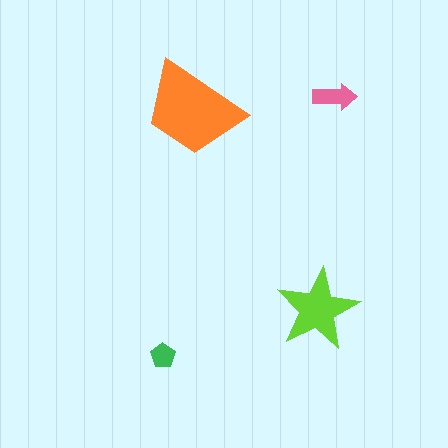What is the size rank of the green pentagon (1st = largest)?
4th.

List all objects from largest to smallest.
The orange trapezoid, the lime star, the pink arrow, the green pentagon.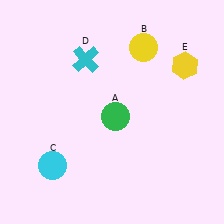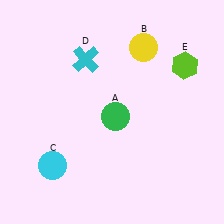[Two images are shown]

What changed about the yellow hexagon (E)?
In Image 1, E is yellow. In Image 2, it changed to lime.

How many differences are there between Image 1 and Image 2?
There is 1 difference between the two images.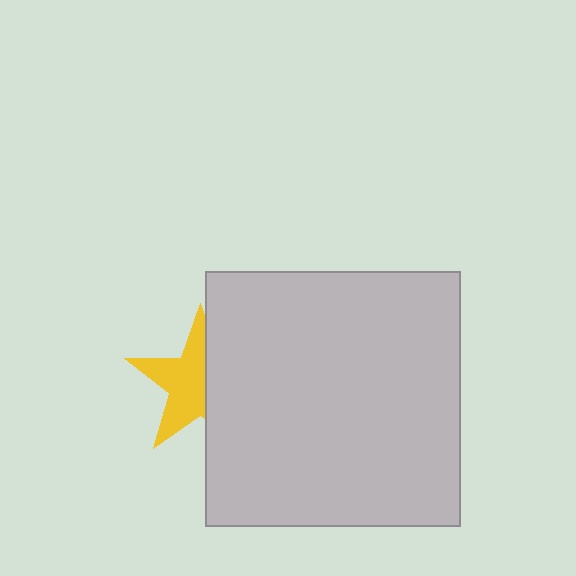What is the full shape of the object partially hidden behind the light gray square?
The partially hidden object is a yellow star.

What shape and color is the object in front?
The object in front is a light gray square.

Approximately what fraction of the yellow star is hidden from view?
Roughly 43% of the yellow star is hidden behind the light gray square.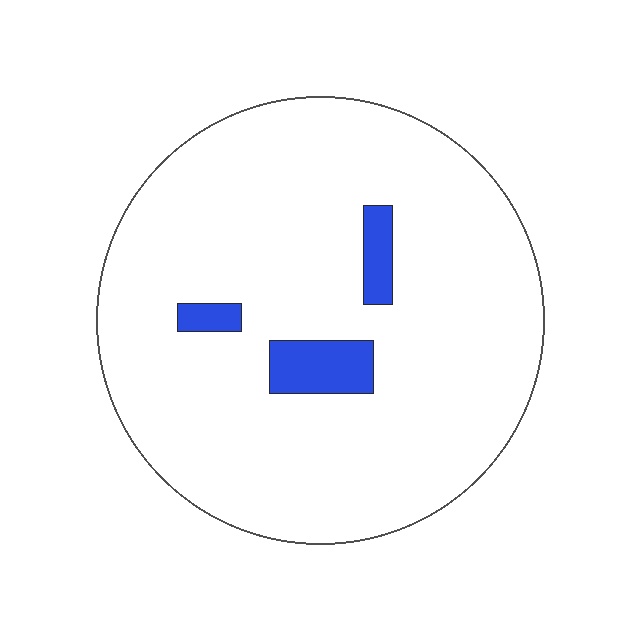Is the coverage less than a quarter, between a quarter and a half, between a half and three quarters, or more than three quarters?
Less than a quarter.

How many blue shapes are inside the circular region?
3.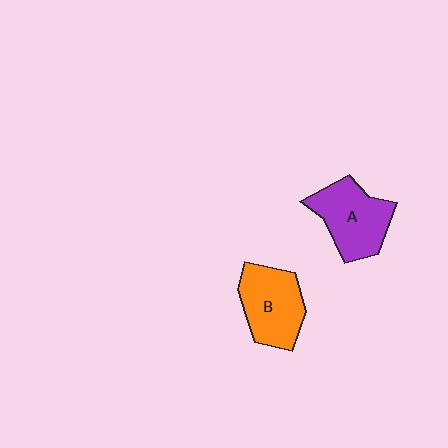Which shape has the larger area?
Shape A (purple).